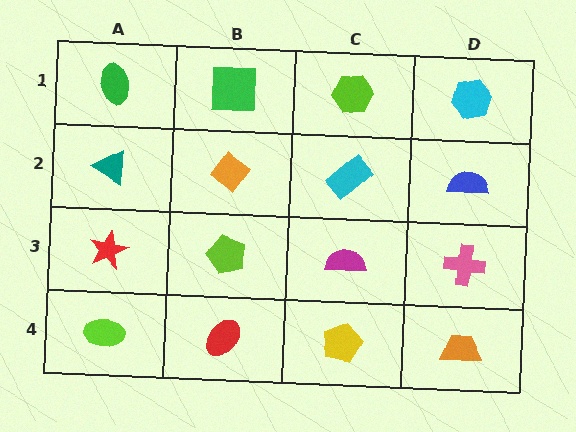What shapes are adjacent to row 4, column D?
A pink cross (row 3, column D), a yellow pentagon (row 4, column C).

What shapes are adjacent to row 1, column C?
A cyan rectangle (row 2, column C), a green square (row 1, column B), a cyan hexagon (row 1, column D).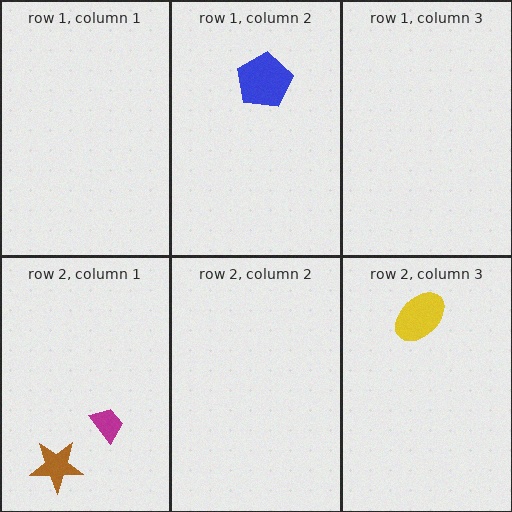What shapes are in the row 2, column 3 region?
The yellow ellipse.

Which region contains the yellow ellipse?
The row 2, column 3 region.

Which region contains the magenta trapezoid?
The row 2, column 1 region.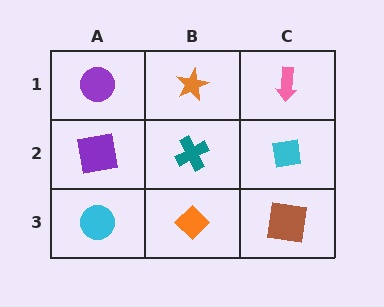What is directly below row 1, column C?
A cyan square.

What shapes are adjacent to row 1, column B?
A teal cross (row 2, column B), a purple circle (row 1, column A), a pink arrow (row 1, column C).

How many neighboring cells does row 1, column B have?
3.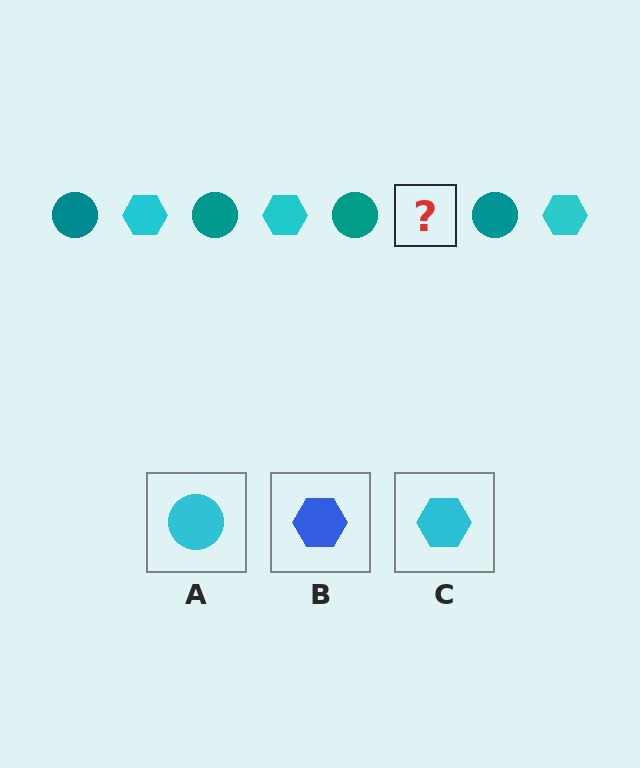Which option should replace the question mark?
Option C.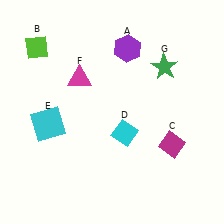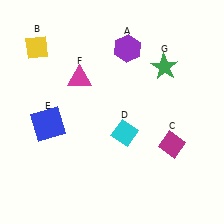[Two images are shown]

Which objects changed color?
B changed from lime to yellow. E changed from cyan to blue.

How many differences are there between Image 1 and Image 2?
There are 2 differences between the two images.